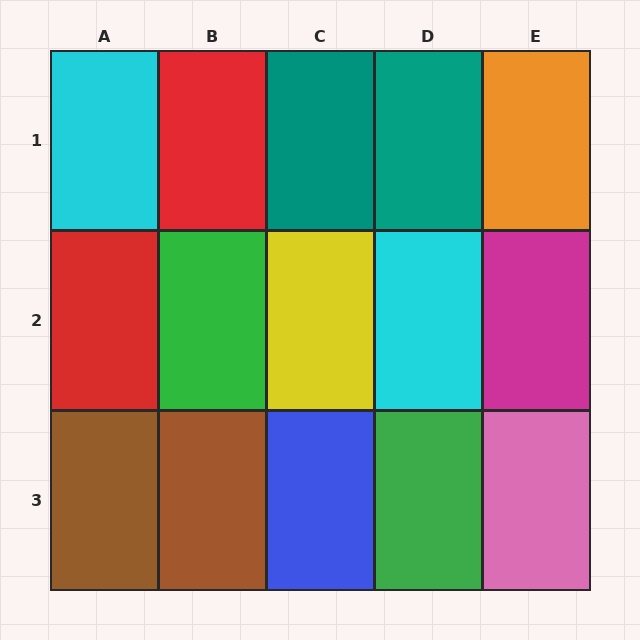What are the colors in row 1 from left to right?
Cyan, red, teal, teal, orange.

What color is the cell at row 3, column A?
Brown.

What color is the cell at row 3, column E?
Pink.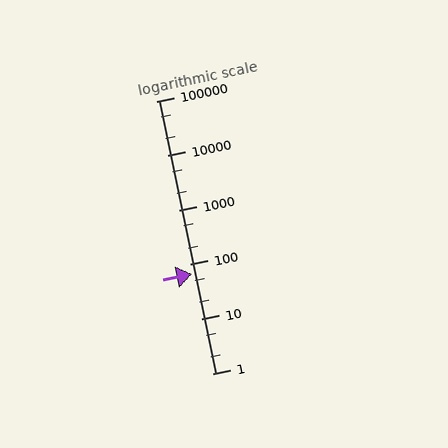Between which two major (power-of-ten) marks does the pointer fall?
The pointer is between 10 and 100.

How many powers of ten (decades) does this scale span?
The scale spans 5 decades, from 1 to 100000.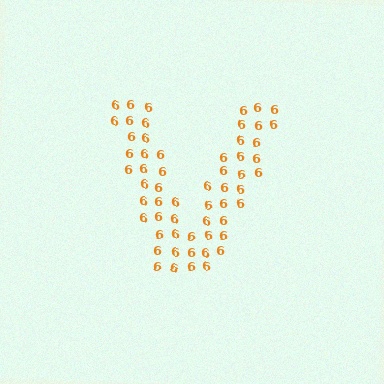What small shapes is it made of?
It is made of small digit 6's.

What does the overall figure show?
The overall figure shows the letter V.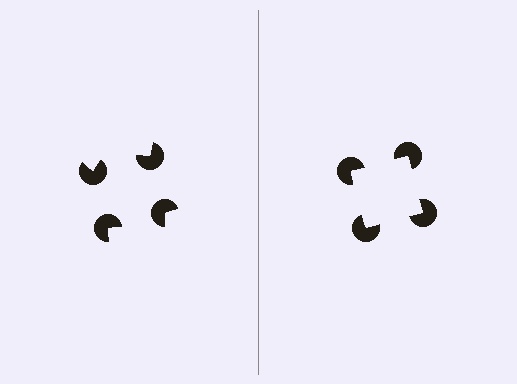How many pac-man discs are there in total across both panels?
8 — 4 on each side.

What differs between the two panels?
The pac-man discs are positioned identically on both sides; only the wedge orientations differ. On the right they align to a square; on the left they are misaligned.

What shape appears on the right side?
An illusory square.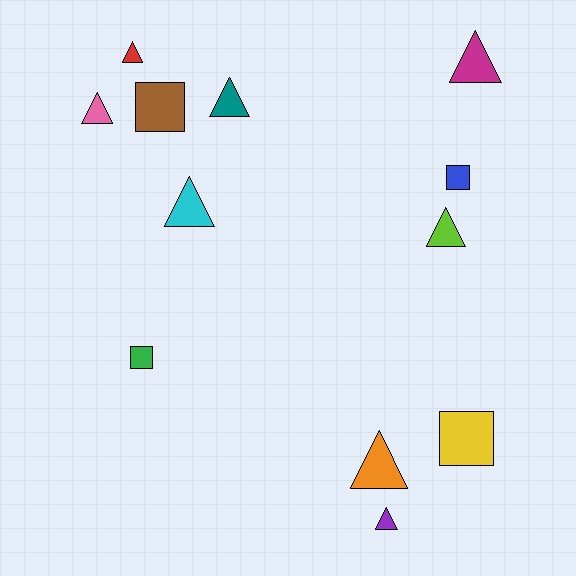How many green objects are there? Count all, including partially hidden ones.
There is 1 green object.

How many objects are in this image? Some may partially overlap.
There are 12 objects.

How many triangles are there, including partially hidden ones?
There are 8 triangles.